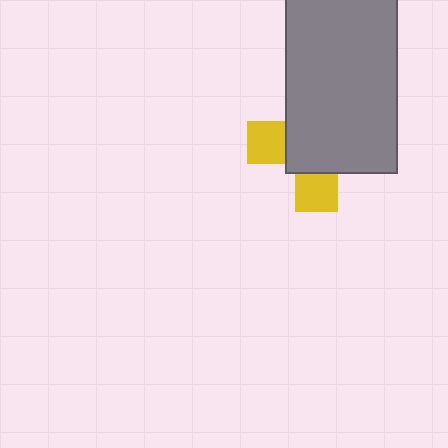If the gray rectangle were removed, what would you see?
You would see the complete yellow cross.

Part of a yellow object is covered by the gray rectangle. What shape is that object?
It is a cross.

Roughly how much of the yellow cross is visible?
A small part of it is visible (roughly 32%).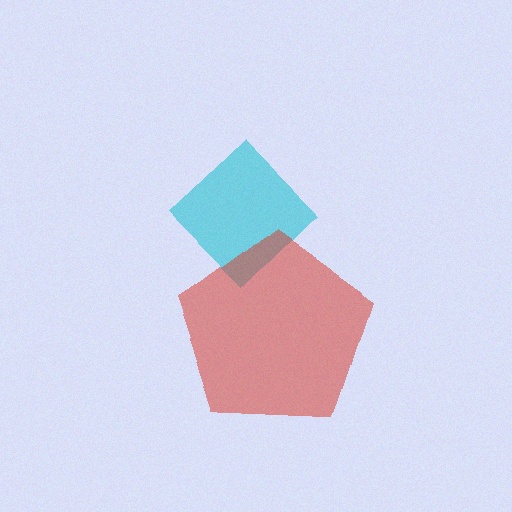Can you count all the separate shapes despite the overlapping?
Yes, there are 2 separate shapes.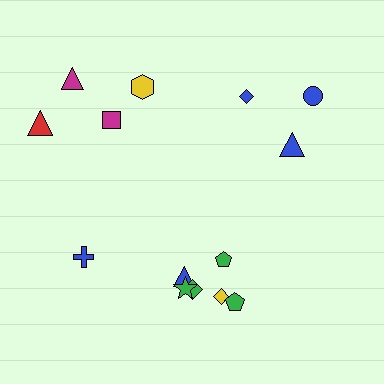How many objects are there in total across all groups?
There are 14 objects.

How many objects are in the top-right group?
There are 3 objects.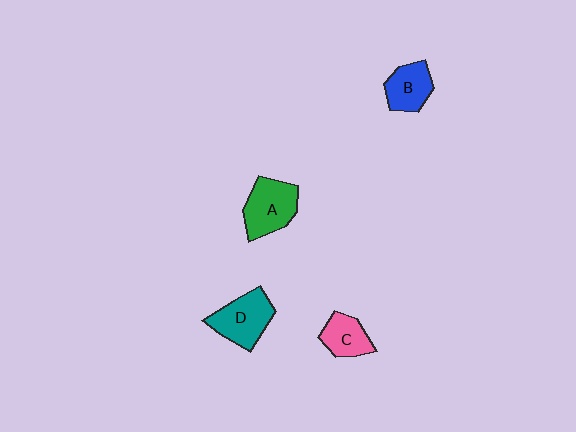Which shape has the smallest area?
Shape C (pink).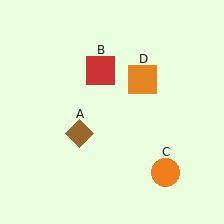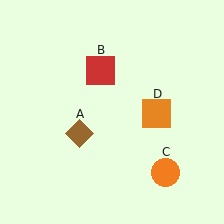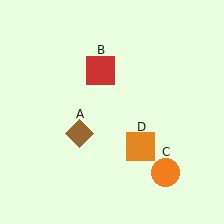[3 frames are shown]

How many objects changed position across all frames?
1 object changed position: orange square (object D).